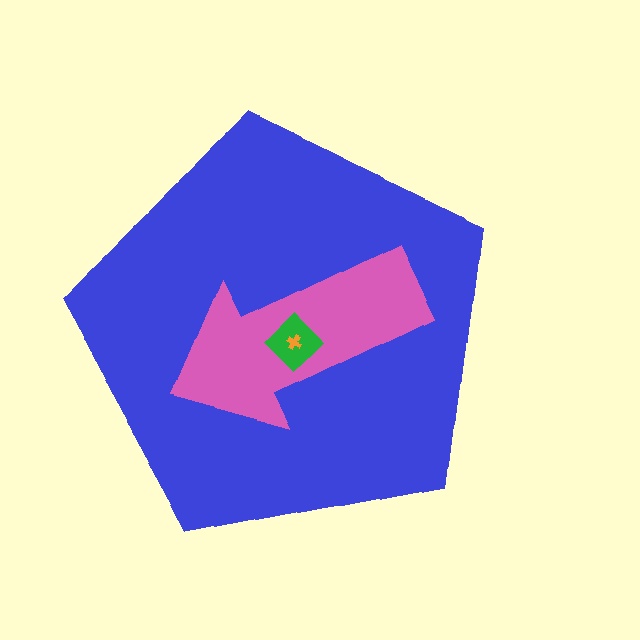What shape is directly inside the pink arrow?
The green diamond.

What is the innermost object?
The orange cross.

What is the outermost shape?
The blue pentagon.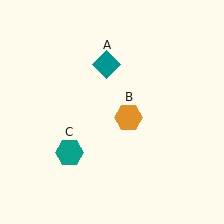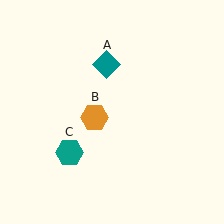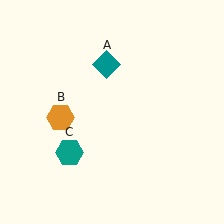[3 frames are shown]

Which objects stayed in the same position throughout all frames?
Teal diamond (object A) and teal hexagon (object C) remained stationary.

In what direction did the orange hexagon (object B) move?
The orange hexagon (object B) moved left.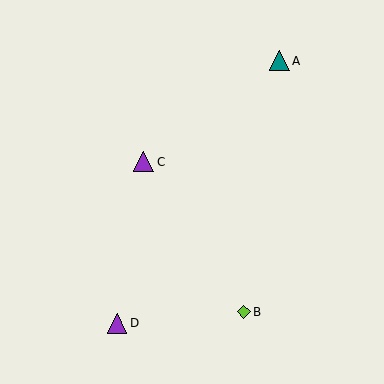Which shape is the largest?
The purple triangle (labeled C) is the largest.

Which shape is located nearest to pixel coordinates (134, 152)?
The purple triangle (labeled C) at (143, 162) is nearest to that location.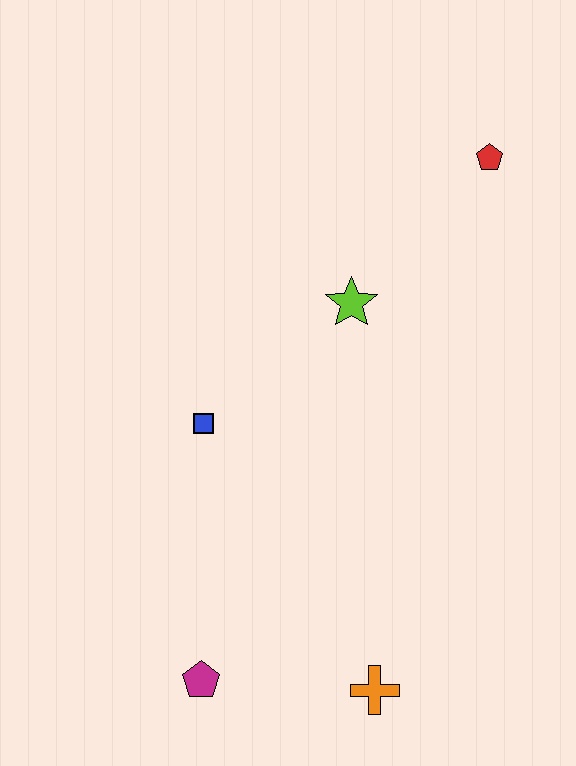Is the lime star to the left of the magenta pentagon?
No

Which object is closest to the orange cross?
The magenta pentagon is closest to the orange cross.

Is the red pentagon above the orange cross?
Yes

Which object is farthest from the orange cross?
The red pentagon is farthest from the orange cross.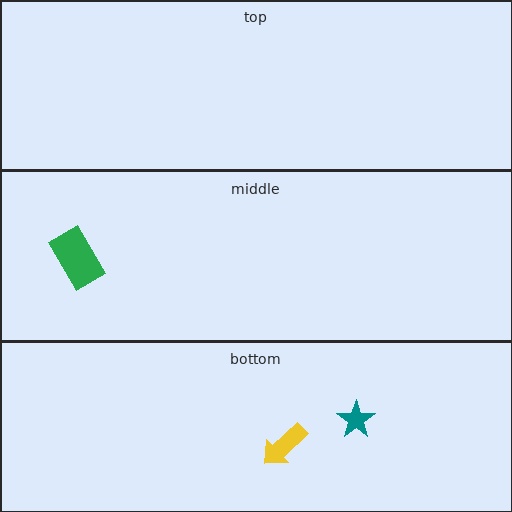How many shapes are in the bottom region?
2.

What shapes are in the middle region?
The green rectangle.